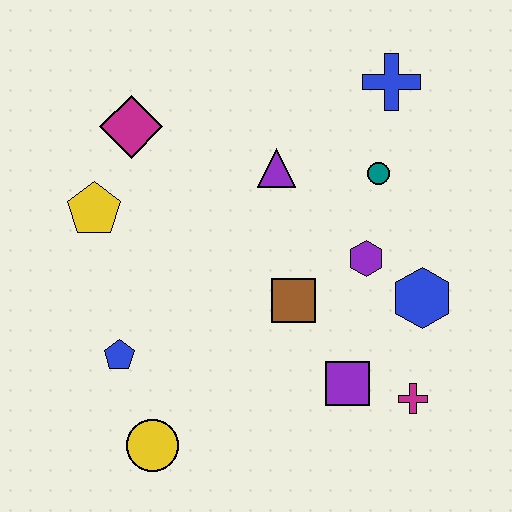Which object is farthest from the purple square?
The magenta diamond is farthest from the purple square.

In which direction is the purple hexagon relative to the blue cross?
The purple hexagon is below the blue cross.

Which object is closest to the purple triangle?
The teal circle is closest to the purple triangle.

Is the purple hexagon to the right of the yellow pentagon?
Yes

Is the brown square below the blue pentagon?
No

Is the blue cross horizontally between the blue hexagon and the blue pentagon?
Yes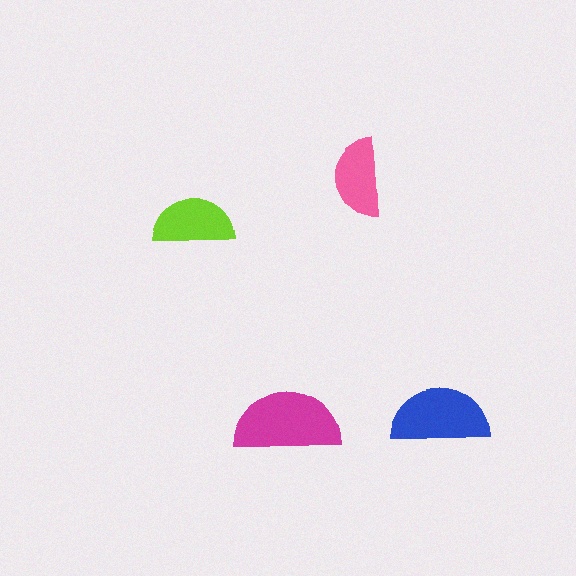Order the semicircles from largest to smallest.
the magenta one, the blue one, the lime one, the pink one.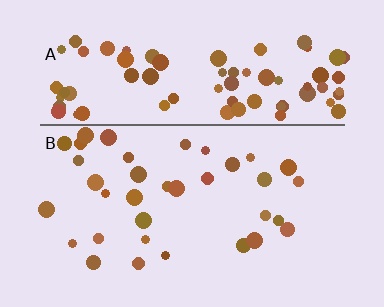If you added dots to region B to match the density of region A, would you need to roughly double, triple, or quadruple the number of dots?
Approximately triple.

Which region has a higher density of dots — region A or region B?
A (the top).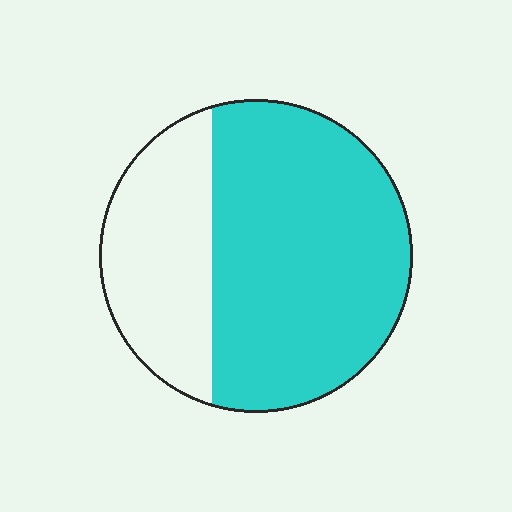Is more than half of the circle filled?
Yes.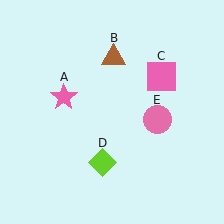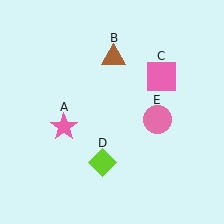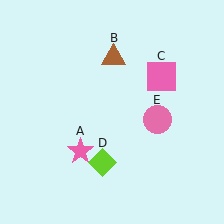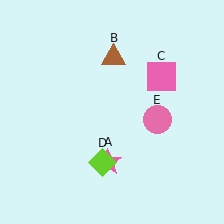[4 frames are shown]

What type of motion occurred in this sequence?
The pink star (object A) rotated counterclockwise around the center of the scene.